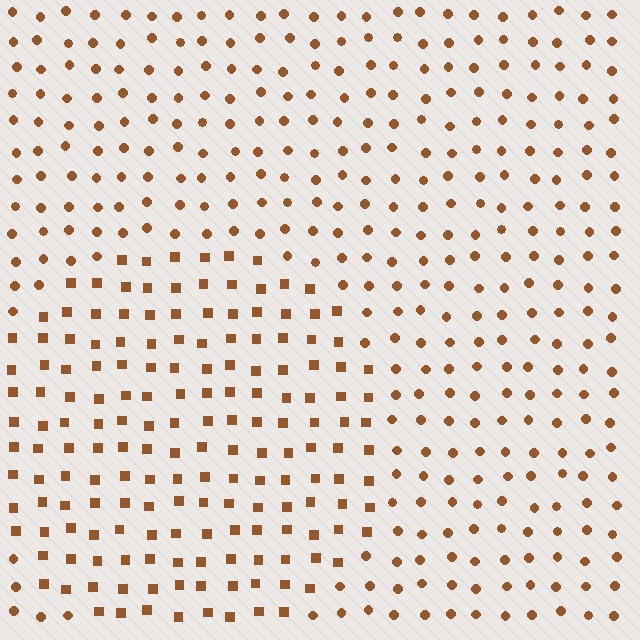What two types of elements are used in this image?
The image uses squares inside the circle region and circles outside it.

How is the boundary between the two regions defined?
The boundary is defined by a change in element shape: squares inside vs. circles outside. All elements share the same color and spacing.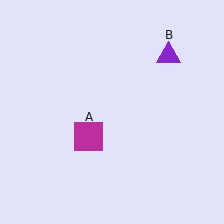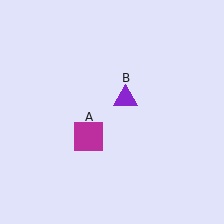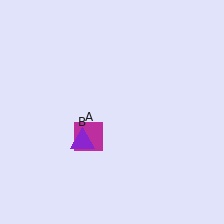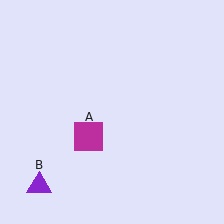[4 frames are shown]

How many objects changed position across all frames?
1 object changed position: purple triangle (object B).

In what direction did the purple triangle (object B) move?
The purple triangle (object B) moved down and to the left.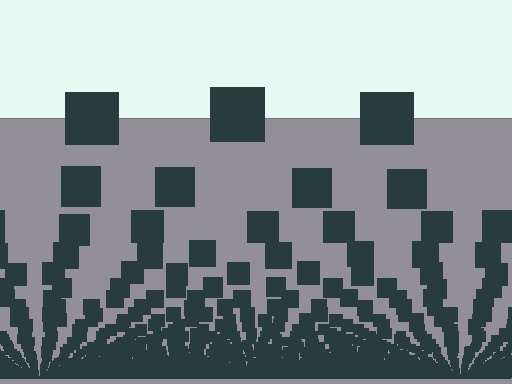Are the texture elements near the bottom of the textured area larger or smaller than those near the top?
Smaller. The gradient is inverted — elements near the bottom are smaller and denser.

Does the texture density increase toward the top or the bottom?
Density increases toward the bottom.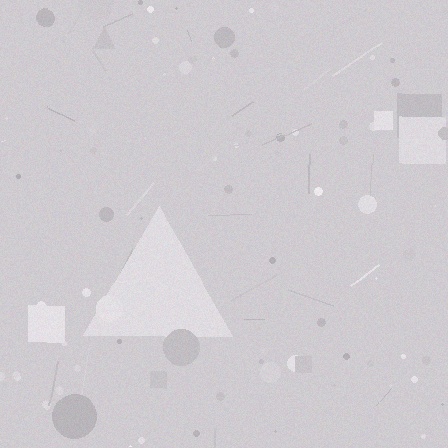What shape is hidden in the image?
A triangle is hidden in the image.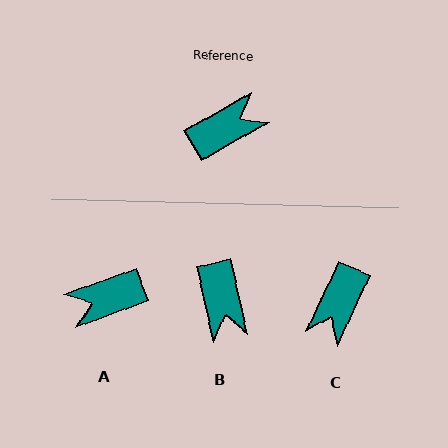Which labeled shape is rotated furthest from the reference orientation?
A, about 170 degrees away.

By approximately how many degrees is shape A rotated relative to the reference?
Approximately 170 degrees counter-clockwise.